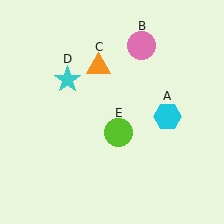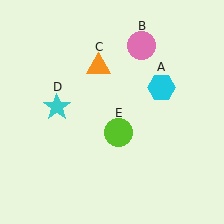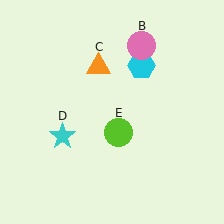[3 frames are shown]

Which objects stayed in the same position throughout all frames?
Pink circle (object B) and orange triangle (object C) and lime circle (object E) remained stationary.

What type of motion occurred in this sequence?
The cyan hexagon (object A), cyan star (object D) rotated counterclockwise around the center of the scene.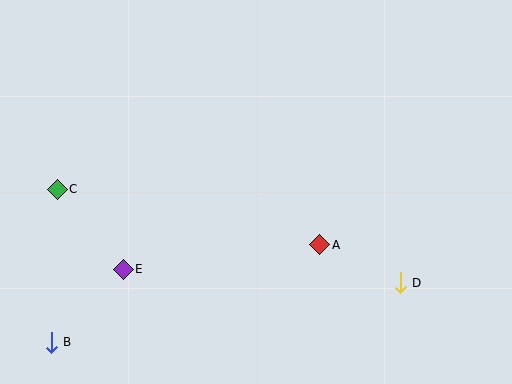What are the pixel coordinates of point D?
Point D is at (400, 283).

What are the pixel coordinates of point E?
Point E is at (123, 269).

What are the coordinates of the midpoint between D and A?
The midpoint between D and A is at (360, 264).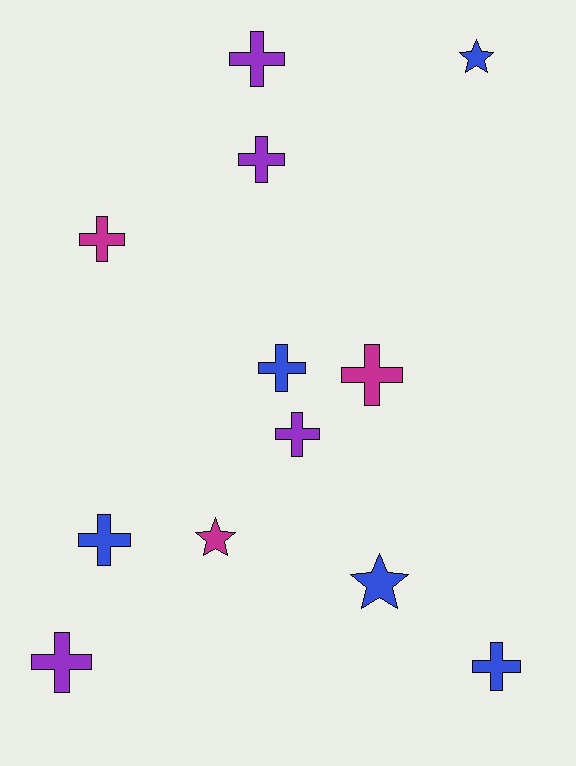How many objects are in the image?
There are 12 objects.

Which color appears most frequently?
Blue, with 5 objects.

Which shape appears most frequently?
Cross, with 9 objects.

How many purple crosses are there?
There are 4 purple crosses.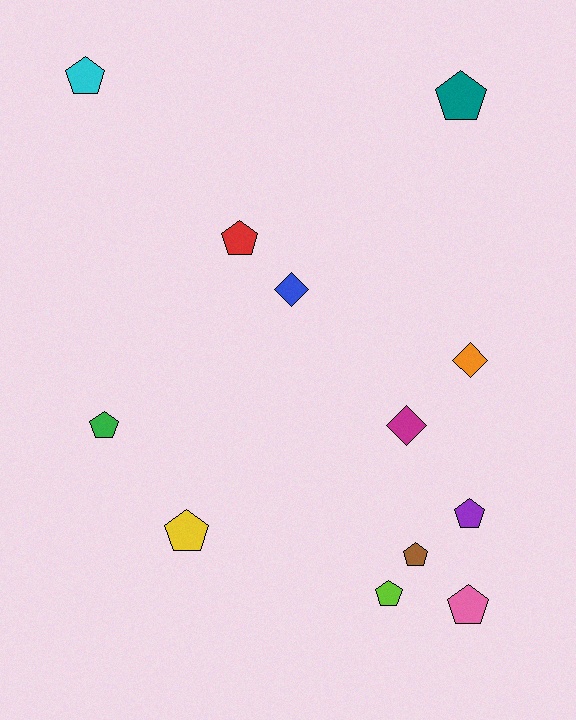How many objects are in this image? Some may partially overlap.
There are 12 objects.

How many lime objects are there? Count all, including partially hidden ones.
There is 1 lime object.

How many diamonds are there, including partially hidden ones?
There are 3 diamonds.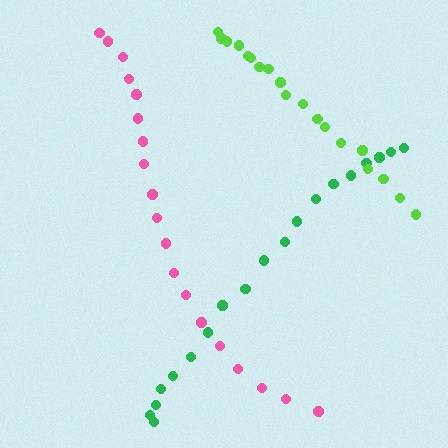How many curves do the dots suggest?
There are 3 distinct paths.